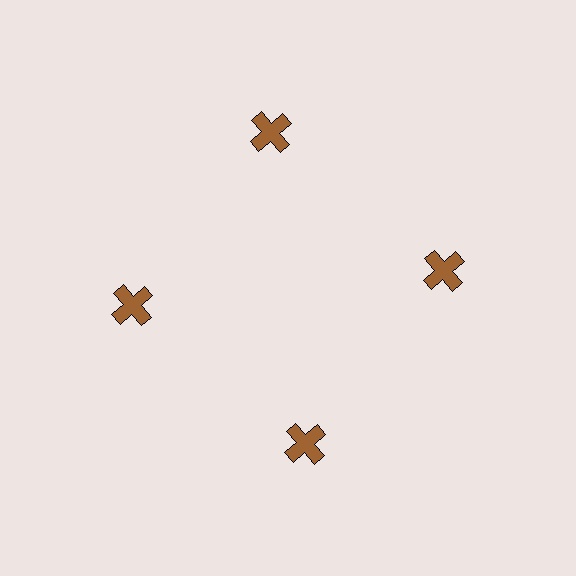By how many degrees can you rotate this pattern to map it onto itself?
The pattern maps onto itself every 90 degrees of rotation.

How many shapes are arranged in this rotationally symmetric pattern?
There are 4 shapes, arranged in 4 groups of 1.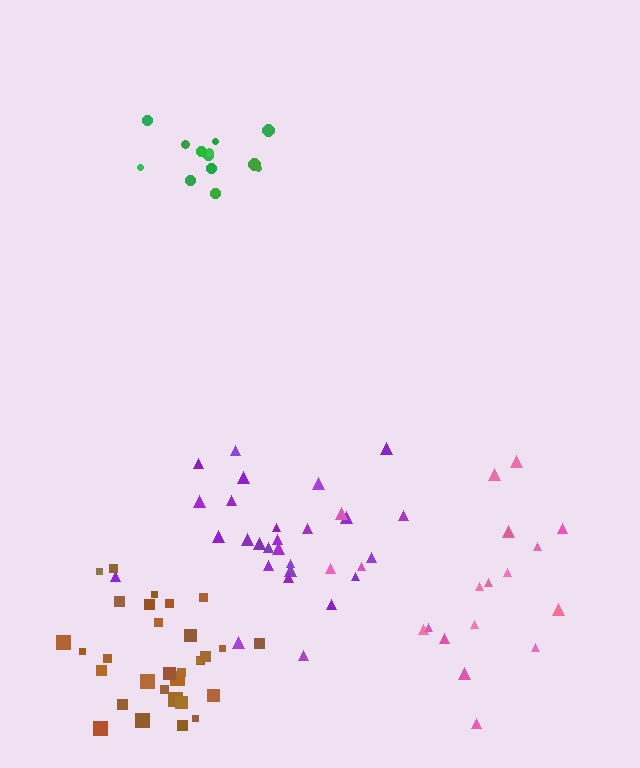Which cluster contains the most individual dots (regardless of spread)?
Brown (31).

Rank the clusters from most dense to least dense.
green, brown, purple, pink.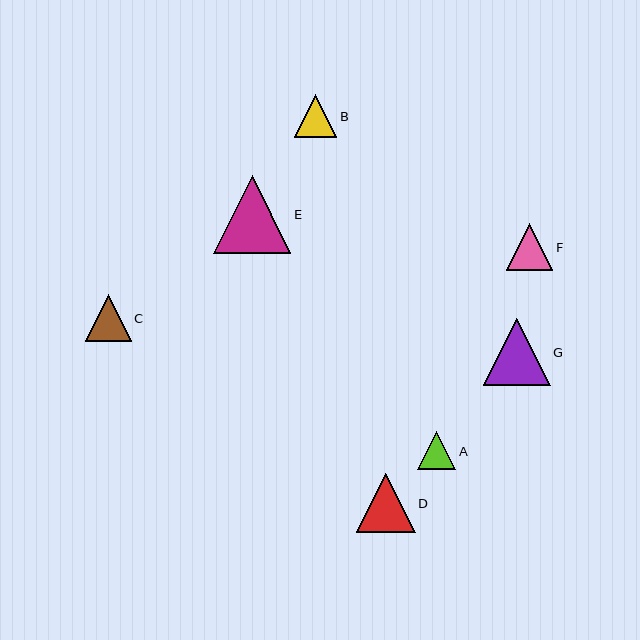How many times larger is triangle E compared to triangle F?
Triangle E is approximately 1.7 times the size of triangle F.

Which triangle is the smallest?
Triangle A is the smallest with a size of approximately 38 pixels.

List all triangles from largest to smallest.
From largest to smallest: E, G, D, F, C, B, A.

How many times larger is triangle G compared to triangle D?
Triangle G is approximately 1.1 times the size of triangle D.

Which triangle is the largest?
Triangle E is the largest with a size of approximately 78 pixels.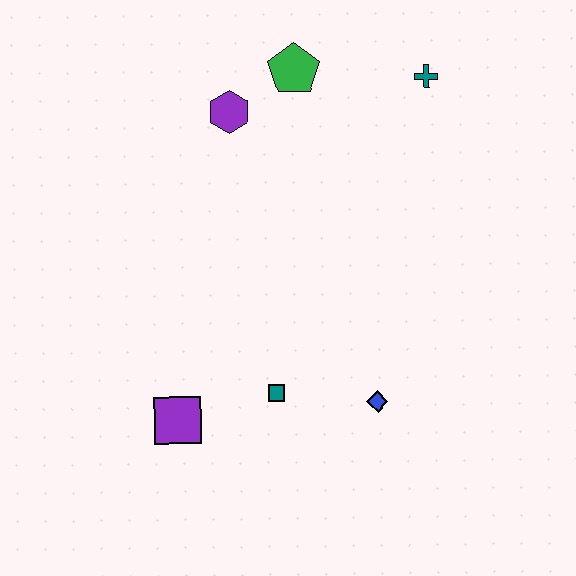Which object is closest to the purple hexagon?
The green pentagon is closest to the purple hexagon.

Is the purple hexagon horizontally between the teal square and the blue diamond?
No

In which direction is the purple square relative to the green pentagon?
The purple square is below the green pentagon.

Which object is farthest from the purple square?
The teal cross is farthest from the purple square.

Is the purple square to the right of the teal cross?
No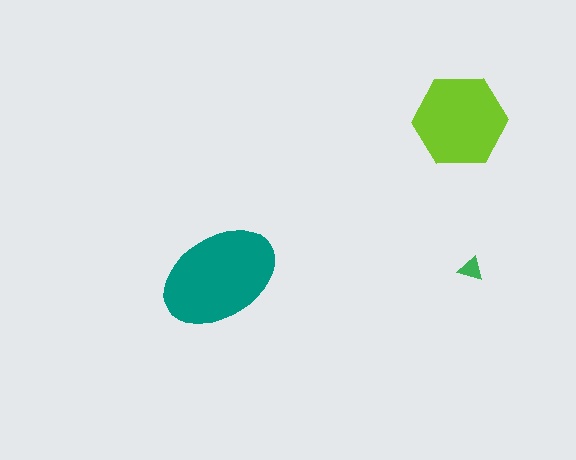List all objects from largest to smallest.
The teal ellipse, the lime hexagon, the green triangle.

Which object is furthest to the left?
The teal ellipse is leftmost.